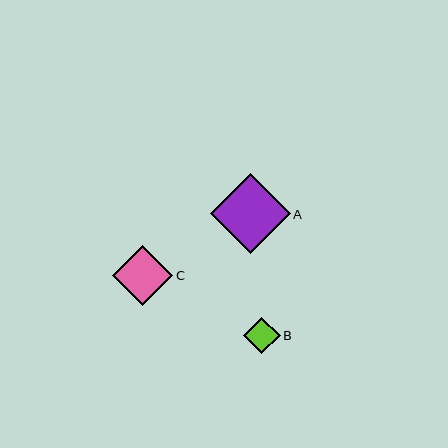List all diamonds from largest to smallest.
From largest to smallest: A, C, B.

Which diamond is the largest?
Diamond A is the largest with a size of approximately 80 pixels.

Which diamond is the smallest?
Diamond B is the smallest with a size of approximately 36 pixels.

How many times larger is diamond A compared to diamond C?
Diamond A is approximately 1.3 times the size of diamond C.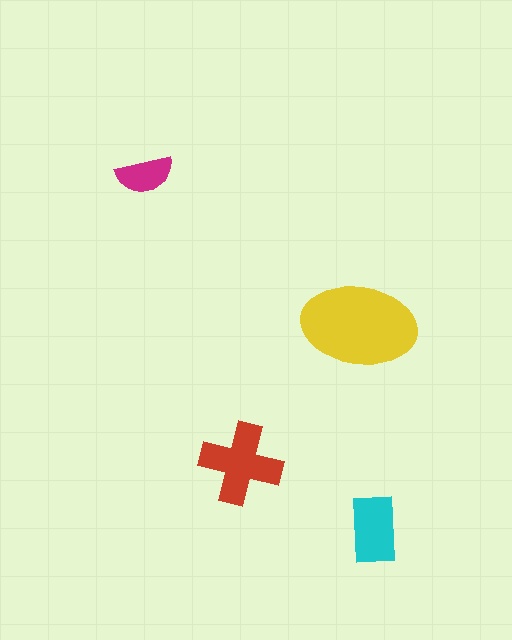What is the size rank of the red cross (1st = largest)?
2nd.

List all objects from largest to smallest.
The yellow ellipse, the red cross, the cyan rectangle, the magenta semicircle.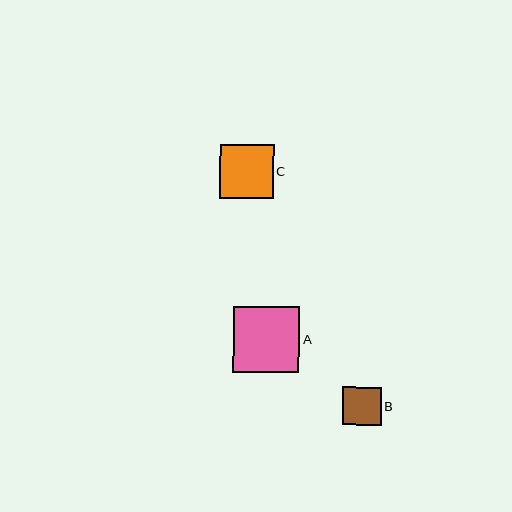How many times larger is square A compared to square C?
Square A is approximately 1.2 times the size of square C.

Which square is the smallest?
Square B is the smallest with a size of approximately 39 pixels.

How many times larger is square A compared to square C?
Square A is approximately 1.2 times the size of square C.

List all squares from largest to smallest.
From largest to smallest: A, C, B.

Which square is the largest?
Square A is the largest with a size of approximately 66 pixels.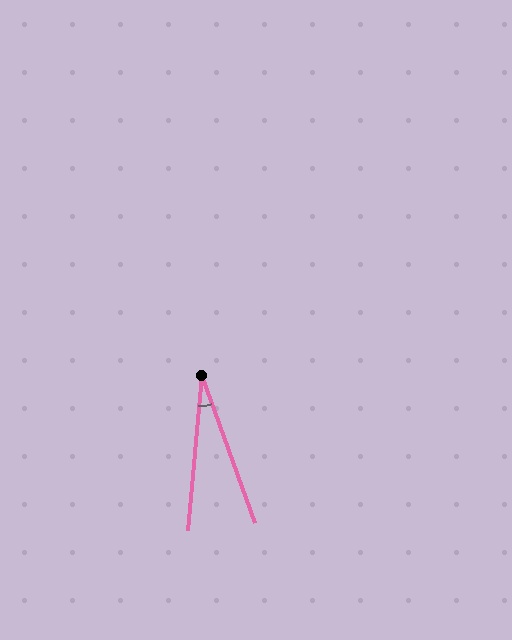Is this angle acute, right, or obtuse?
It is acute.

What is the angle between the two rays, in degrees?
Approximately 25 degrees.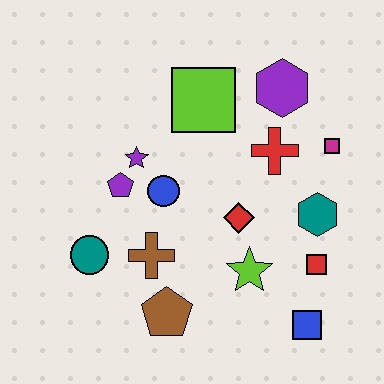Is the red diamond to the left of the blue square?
Yes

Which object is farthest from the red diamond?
The teal circle is farthest from the red diamond.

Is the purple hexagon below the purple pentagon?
No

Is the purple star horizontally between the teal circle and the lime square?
Yes